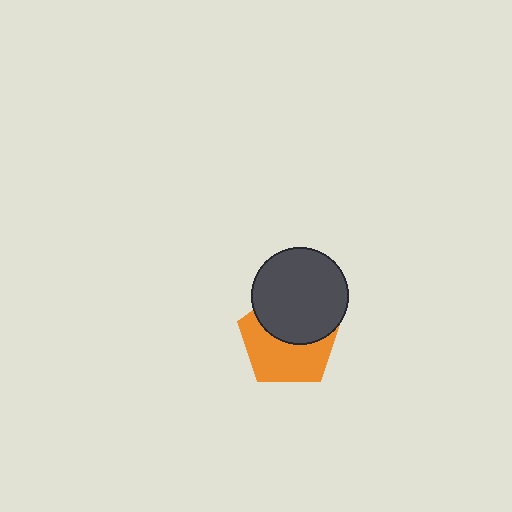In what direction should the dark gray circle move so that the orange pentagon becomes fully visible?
The dark gray circle should move up. That is the shortest direction to clear the overlap and leave the orange pentagon fully visible.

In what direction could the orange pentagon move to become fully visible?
The orange pentagon could move down. That would shift it out from behind the dark gray circle entirely.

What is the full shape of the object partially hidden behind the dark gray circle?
The partially hidden object is an orange pentagon.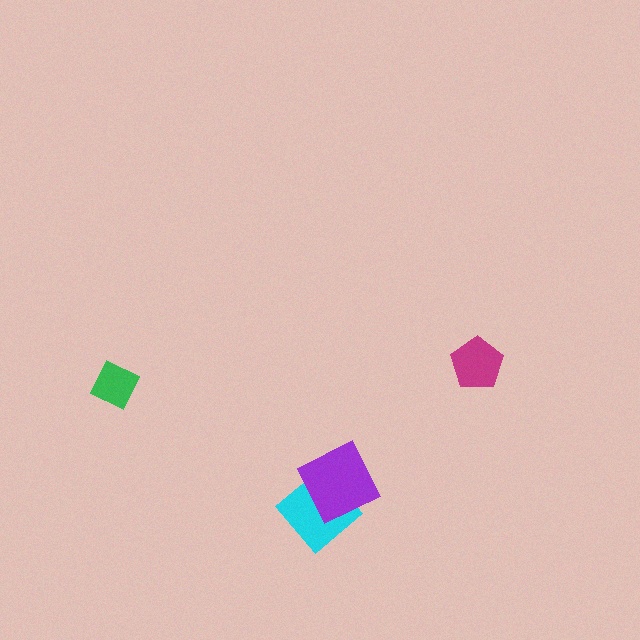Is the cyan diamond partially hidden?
Yes, it is partially covered by another shape.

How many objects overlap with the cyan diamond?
1 object overlaps with the cyan diamond.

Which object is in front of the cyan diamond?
The purple square is in front of the cyan diamond.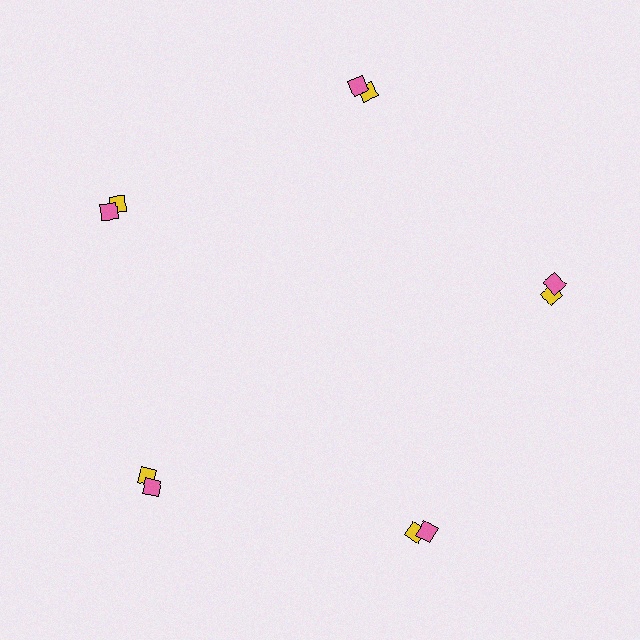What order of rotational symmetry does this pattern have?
This pattern has 5-fold rotational symmetry.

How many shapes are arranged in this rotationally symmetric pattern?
There are 10 shapes, arranged in 5 groups of 2.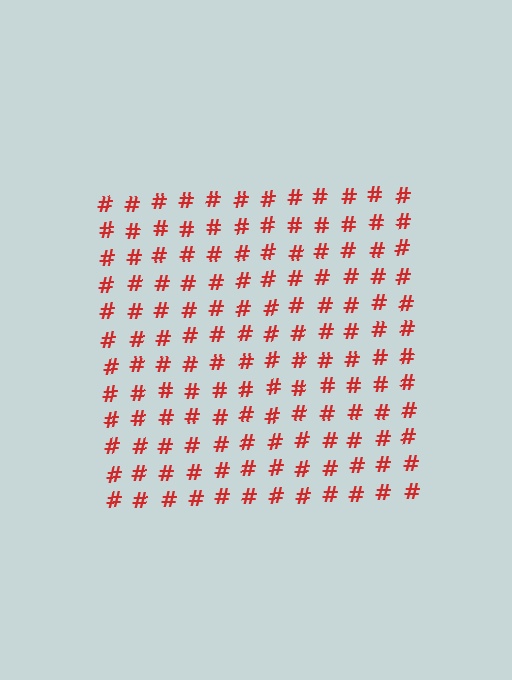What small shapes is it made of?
It is made of small hash symbols.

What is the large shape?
The large shape is a square.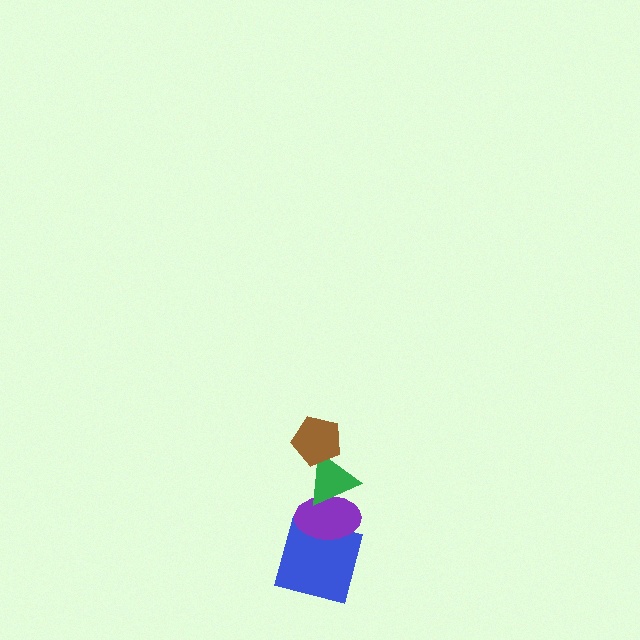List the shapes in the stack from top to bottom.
From top to bottom: the brown pentagon, the green triangle, the purple ellipse, the blue square.